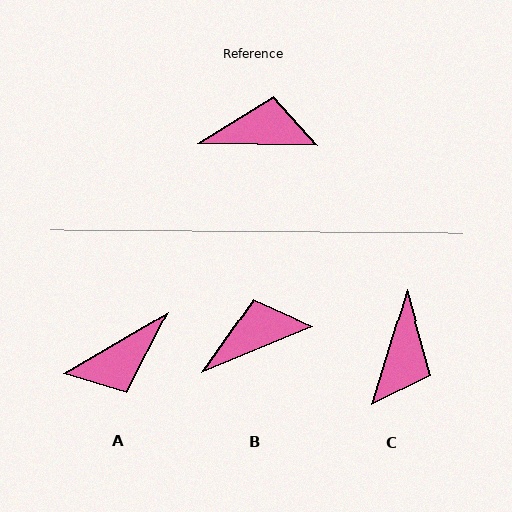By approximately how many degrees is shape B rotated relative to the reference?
Approximately 24 degrees counter-clockwise.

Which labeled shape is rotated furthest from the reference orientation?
A, about 148 degrees away.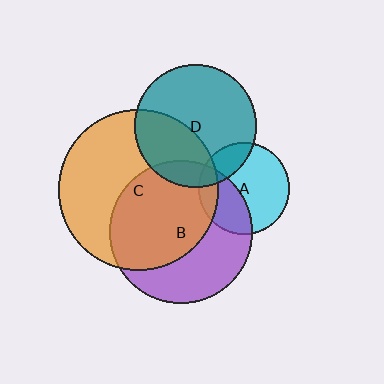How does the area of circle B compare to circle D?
Approximately 1.4 times.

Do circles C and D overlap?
Yes.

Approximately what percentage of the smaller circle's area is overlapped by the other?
Approximately 35%.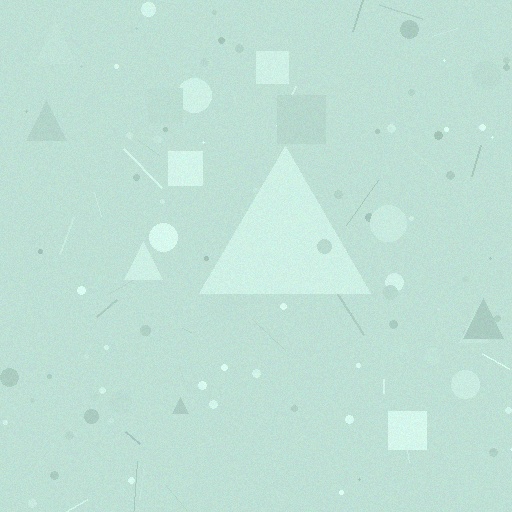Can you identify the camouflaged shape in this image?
The camouflaged shape is a triangle.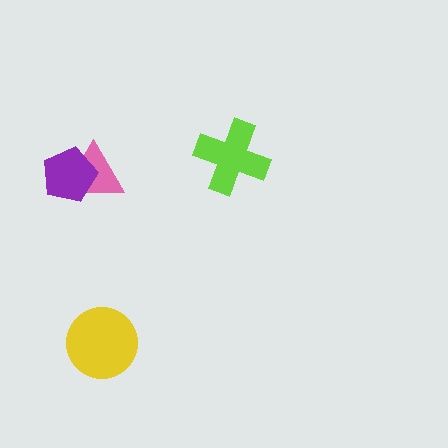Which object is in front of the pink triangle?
The purple pentagon is in front of the pink triangle.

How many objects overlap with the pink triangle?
1 object overlaps with the pink triangle.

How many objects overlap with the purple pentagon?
1 object overlaps with the purple pentagon.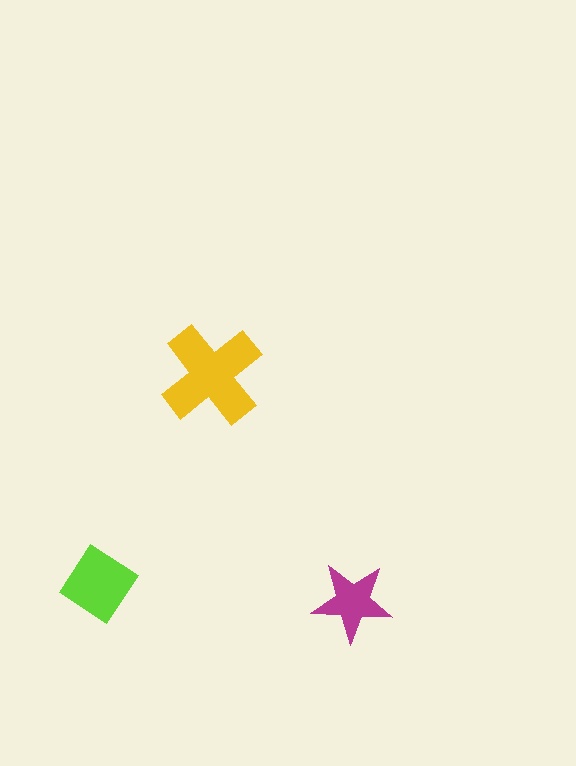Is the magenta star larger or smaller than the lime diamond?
Smaller.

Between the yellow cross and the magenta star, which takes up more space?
The yellow cross.